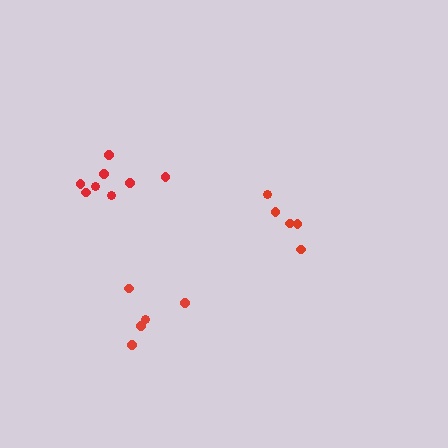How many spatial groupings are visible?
There are 3 spatial groupings.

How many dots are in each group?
Group 1: 5 dots, Group 2: 5 dots, Group 3: 8 dots (18 total).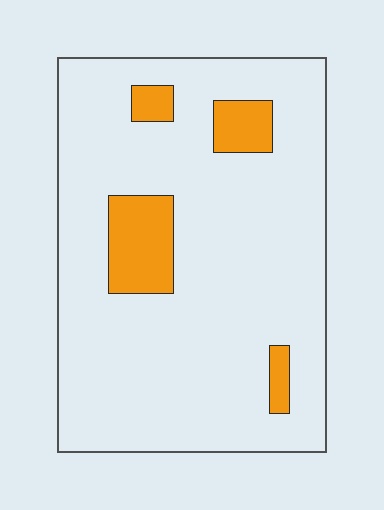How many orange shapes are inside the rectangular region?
4.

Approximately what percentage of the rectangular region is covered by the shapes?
Approximately 10%.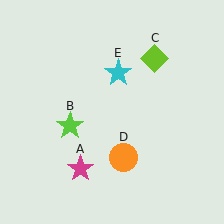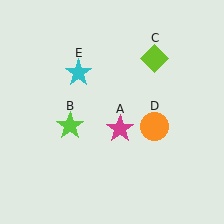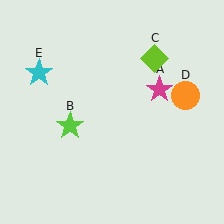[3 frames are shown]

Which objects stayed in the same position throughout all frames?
Lime star (object B) and lime diamond (object C) remained stationary.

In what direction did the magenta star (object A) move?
The magenta star (object A) moved up and to the right.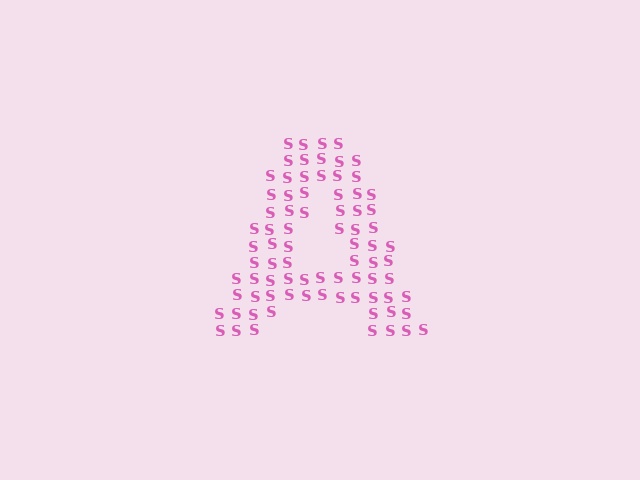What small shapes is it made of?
It is made of small letter S's.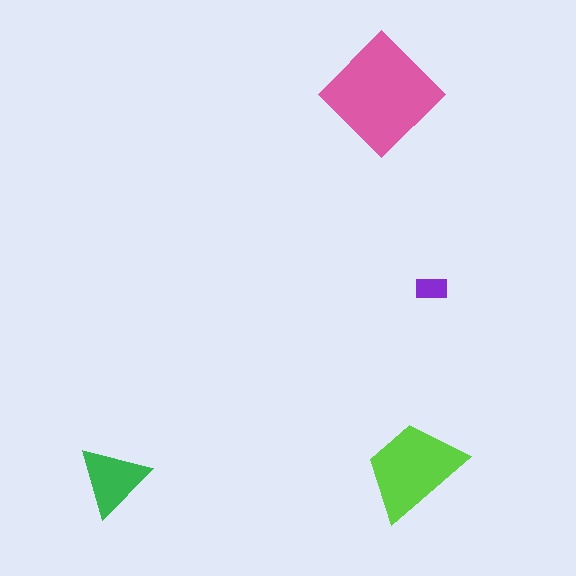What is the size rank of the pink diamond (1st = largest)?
1st.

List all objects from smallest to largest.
The purple rectangle, the green triangle, the lime trapezoid, the pink diamond.